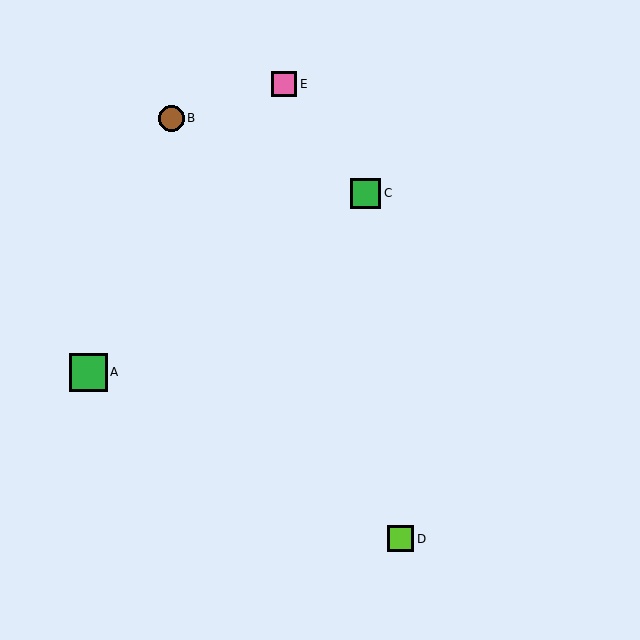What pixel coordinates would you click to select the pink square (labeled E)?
Click at (284, 84) to select the pink square E.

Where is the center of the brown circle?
The center of the brown circle is at (171, 118).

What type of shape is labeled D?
Shape D is a lime square.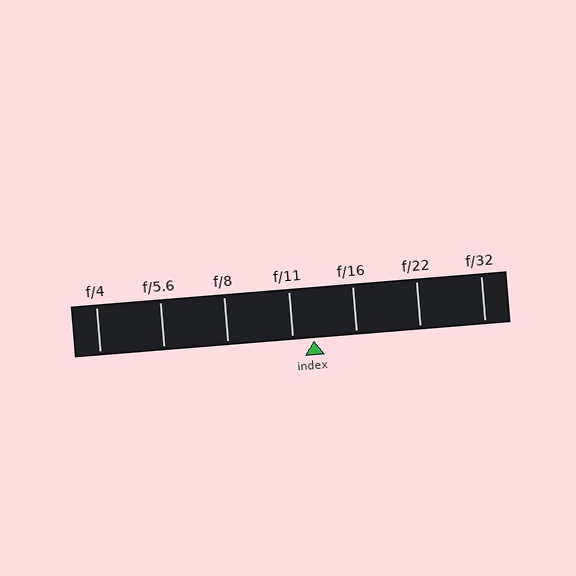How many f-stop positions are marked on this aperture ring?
There are 7 f-stop positions marked.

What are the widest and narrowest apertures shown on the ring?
The widest aperture shown is f/4 and the narrowest is f/32.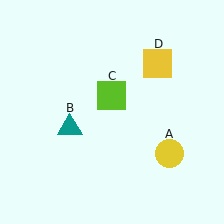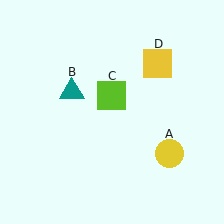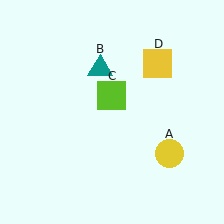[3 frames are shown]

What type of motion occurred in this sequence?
The teal triangle (object B) rotated clockwise around the center of the scene.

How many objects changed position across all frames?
1 object changed position: teal triangle (object B).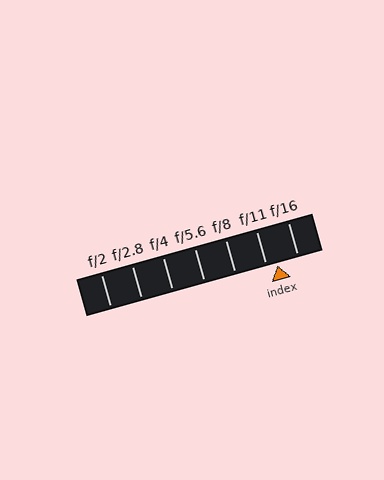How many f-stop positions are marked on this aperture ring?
There are 7 f-stop positions marked.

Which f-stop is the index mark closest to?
The index mark is closest to f/11.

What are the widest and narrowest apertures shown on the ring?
The widest aperture shown is f/2 and the narrowest is f/16.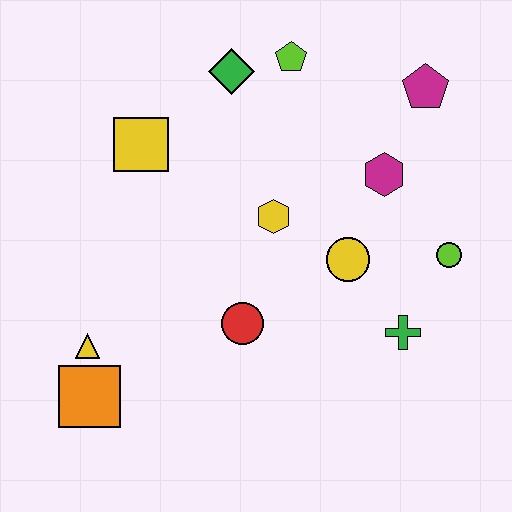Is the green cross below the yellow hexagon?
Yes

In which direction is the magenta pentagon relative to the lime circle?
The magenta pentagon is above the lime circle.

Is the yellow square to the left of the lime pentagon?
Yes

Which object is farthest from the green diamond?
The orange square is farthest from the green diamond.